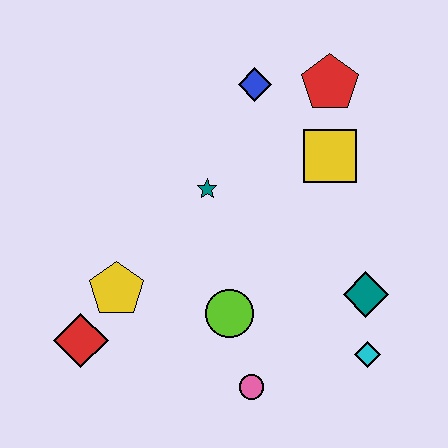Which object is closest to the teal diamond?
The cyan diamond is closest to the teal diamond.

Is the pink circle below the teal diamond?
Yes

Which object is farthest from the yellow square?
The red diamond is farthest from the yellow square.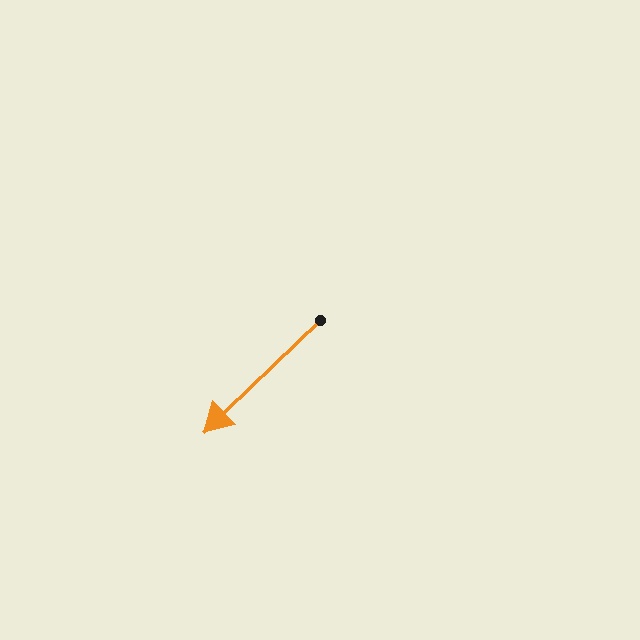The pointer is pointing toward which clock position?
Roughly 8 o'clock.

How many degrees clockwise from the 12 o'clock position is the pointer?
Approximately 226 degrees.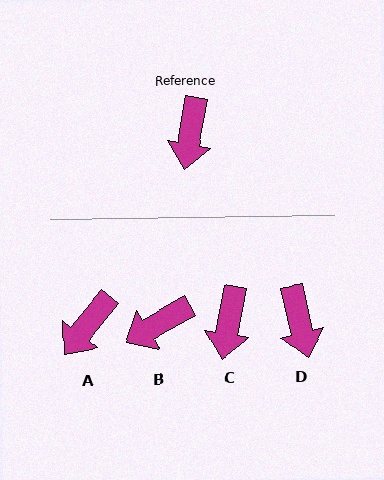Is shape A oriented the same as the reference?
No, it is off by about 29 degrees.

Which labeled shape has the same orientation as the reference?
C.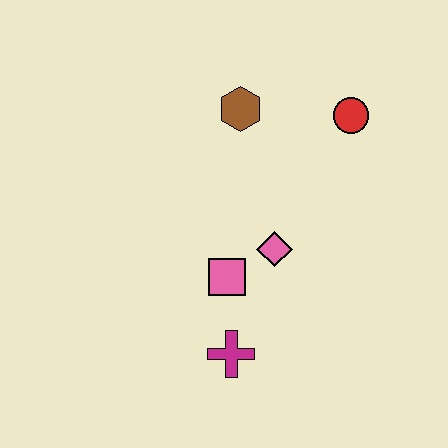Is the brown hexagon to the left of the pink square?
No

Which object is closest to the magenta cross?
The pink square is closest to the magenta cross.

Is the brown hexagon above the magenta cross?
Yes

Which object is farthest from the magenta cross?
The red circle is farthest from the magenta cross.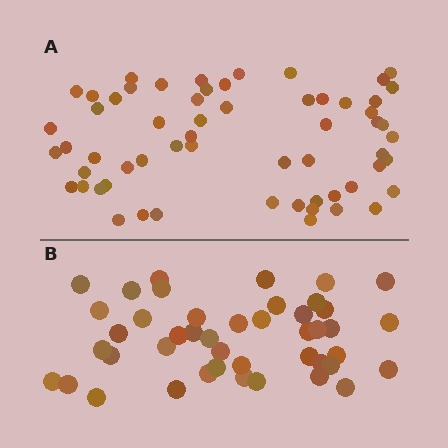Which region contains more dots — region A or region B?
Region A (the top region) has more dots.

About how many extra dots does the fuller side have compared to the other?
Region A has approximately 15 more dots than region B.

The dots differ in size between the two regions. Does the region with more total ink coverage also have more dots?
No. Region B has more total ink coverage because its dots are larger, but region A actually contains more individual dots. Total area can be misleading — the number of items is what matters here.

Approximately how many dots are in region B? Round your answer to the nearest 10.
About 40 dots. (The exact count is 44, which rounds to 40.)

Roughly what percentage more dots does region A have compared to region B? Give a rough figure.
About 35% more.